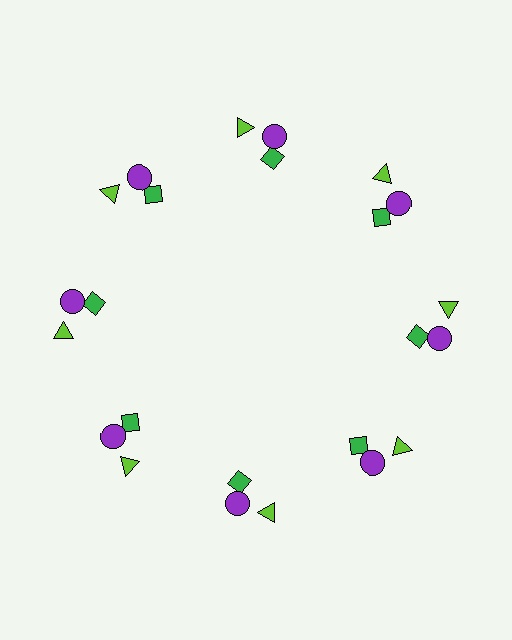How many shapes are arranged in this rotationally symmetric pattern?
There are 24 shapes, arranged in 8 groups of 3.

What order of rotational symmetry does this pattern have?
This pattern has 8-fold rotational symmetry.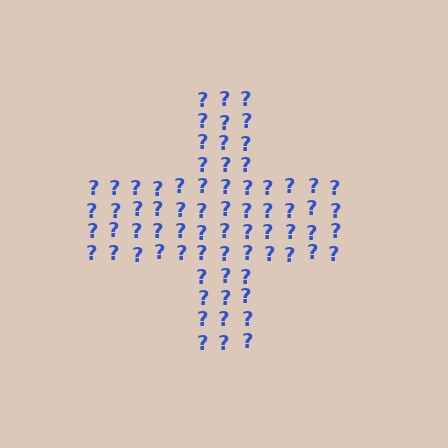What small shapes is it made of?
It is made of small question marks.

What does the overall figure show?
The overall figure shows a cross.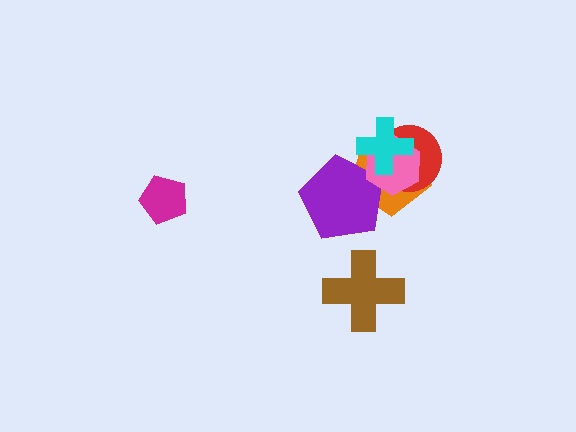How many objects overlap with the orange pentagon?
4 objects overlap with the orange pentagon.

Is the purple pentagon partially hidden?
Yes, it is partially covered by another shape.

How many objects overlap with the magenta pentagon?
0 objects overlap with the magenta pentagon.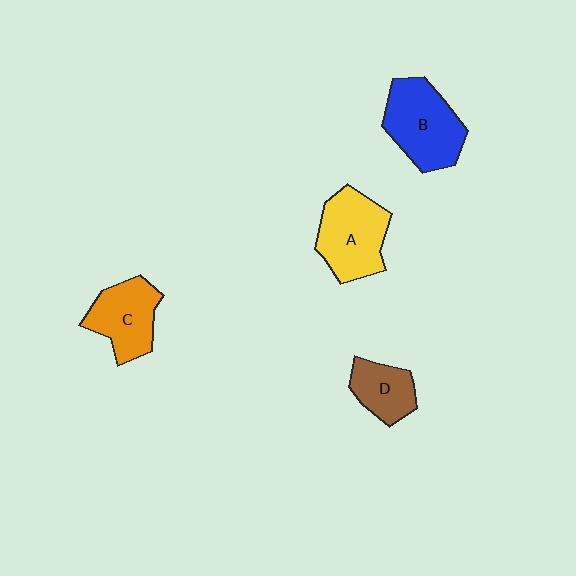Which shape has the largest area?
Shape B (blue).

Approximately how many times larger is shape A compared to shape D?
Approximately 1.6 times.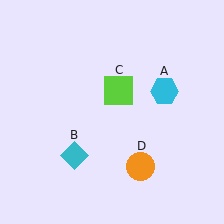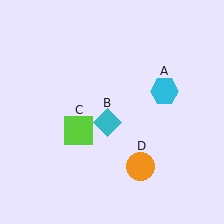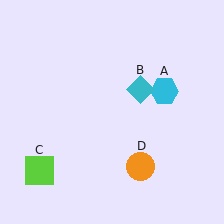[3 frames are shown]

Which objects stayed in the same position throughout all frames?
Cyan hexagon (object A) and orange circle (object D) remained stationary.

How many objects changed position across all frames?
2 objects changed position: cyan diamond (object B), lime square (object C).